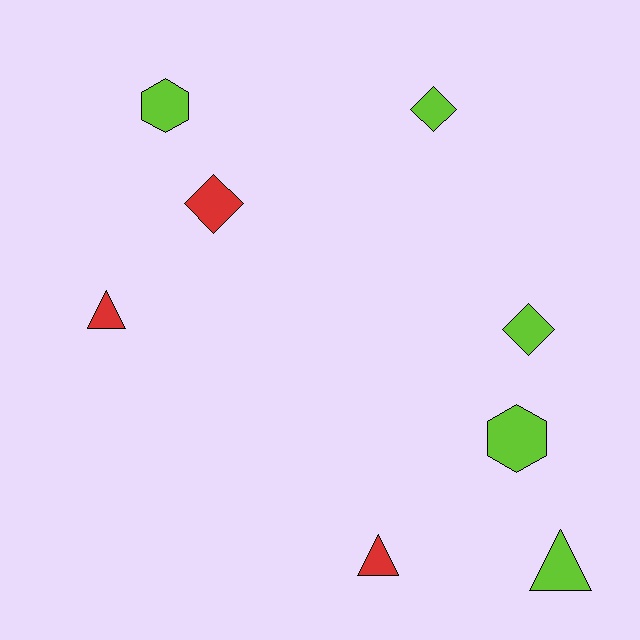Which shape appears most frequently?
Diamond, with 3 objects.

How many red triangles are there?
There are 2 red triangles.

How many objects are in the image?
There are 8 objects.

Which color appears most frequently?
Lime, with 5 objects.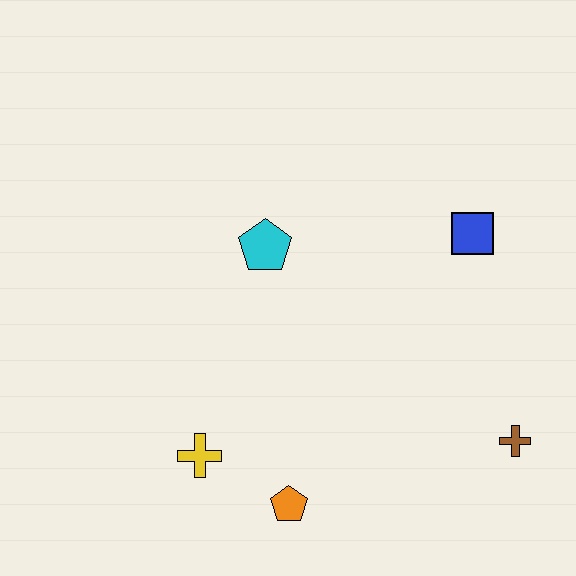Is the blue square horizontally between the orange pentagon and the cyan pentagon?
No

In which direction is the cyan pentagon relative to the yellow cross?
The cyan pentagon is above the yellow cross.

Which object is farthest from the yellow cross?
The blue square is farthest from the yellow cross.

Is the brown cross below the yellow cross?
No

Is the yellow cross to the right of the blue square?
No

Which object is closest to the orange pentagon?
The yellow cross is closest to the orange pentagon.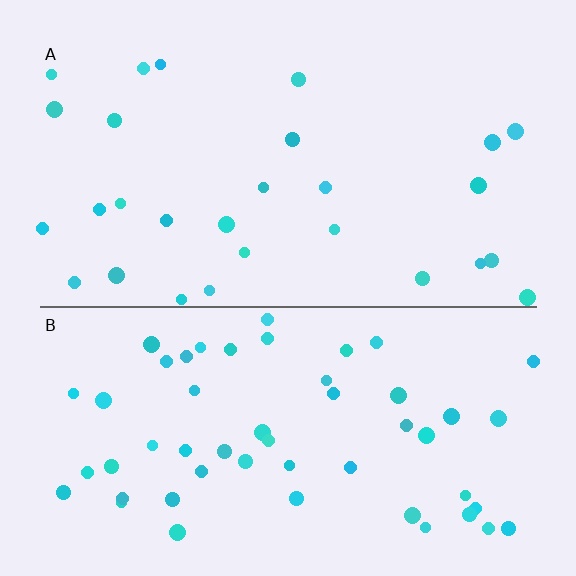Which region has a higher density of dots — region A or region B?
B (the bottom).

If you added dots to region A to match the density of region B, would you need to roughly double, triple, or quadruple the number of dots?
Approximately double.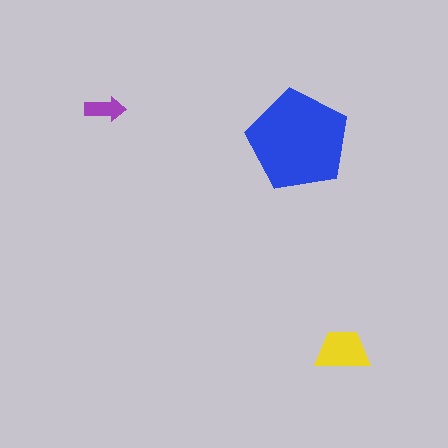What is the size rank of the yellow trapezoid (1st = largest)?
2nd.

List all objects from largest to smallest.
The blue pentagon, the yellow trapezoid, the purple arrow.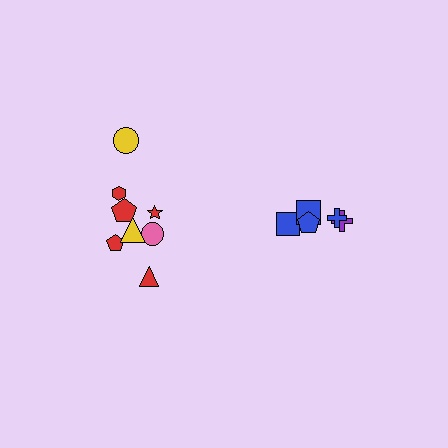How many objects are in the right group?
There are 5 objects.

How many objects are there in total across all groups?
There are 13 objects.